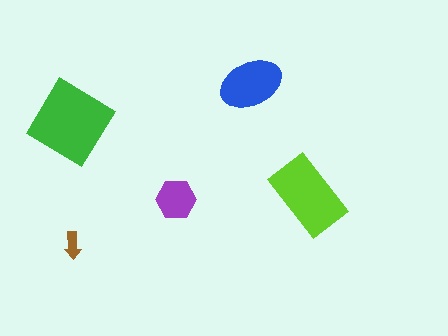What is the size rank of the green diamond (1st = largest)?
1st.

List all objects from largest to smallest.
The green diamond, the lime rectangle, the blue ellipse, the purple hexagon, the brown arrow.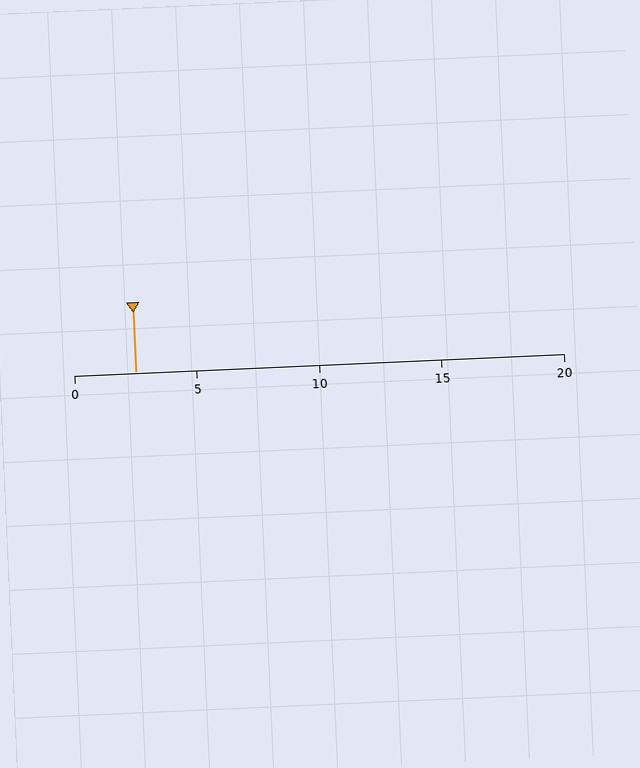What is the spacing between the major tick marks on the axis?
The major ticks are spaced 5 apart.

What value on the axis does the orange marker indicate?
The marker indicates approximately 2.5.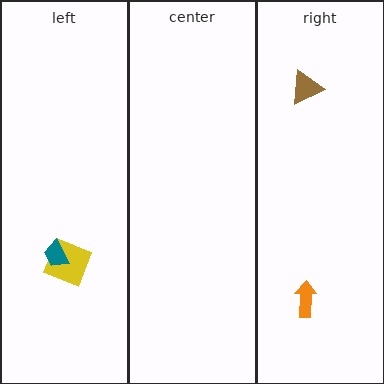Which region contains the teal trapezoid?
The left region.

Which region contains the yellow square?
The left region.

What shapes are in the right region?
The brown triangle, the orange arrow.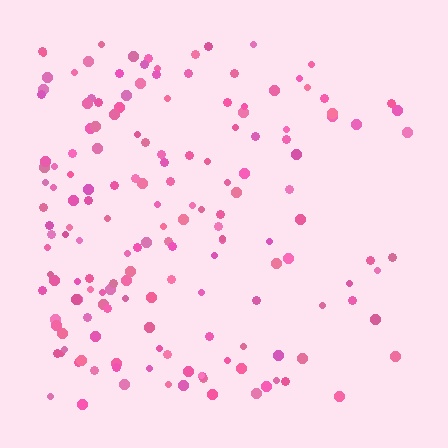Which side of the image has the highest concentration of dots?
The left.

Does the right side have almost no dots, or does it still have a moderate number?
Still a moderate number, just noticeably fewer than the left.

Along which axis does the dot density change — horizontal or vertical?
Horizontal.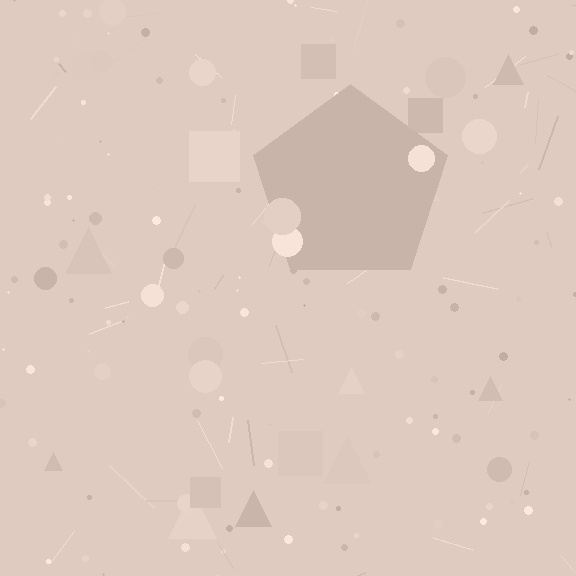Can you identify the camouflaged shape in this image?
The camouflaged shape is a pentagon.